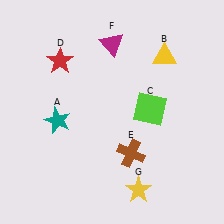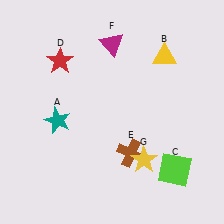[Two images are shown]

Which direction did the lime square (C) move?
The lime square (C) moved down.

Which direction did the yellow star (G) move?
The yellow star (G) moved up.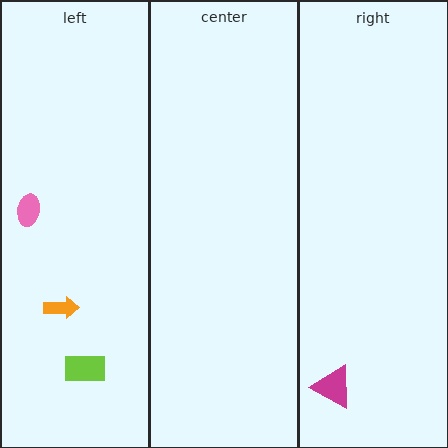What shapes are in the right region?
The magenta triangle.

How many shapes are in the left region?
3.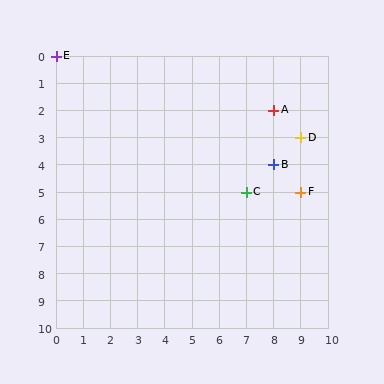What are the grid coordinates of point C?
Point C is at grid coordinates (7, 5).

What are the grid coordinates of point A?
Point A is at grid coordinates (8, 2).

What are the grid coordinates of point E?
Point E is at grid coordinates (0, 0).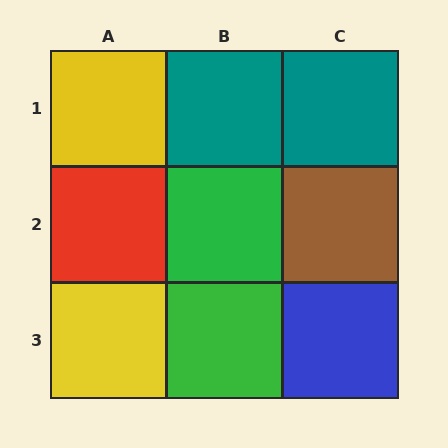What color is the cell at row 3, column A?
Yellow.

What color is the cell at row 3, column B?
Green.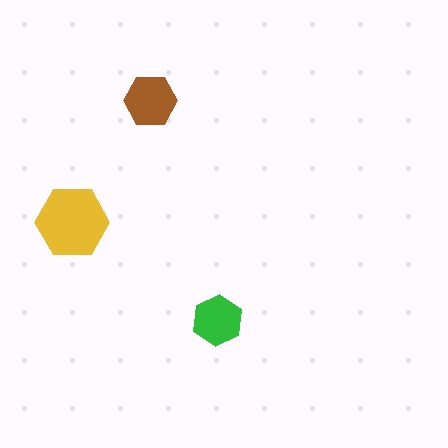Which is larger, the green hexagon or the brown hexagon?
The brown one.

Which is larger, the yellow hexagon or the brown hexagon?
The yellow one.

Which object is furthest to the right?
The green hexagon is rightmost.